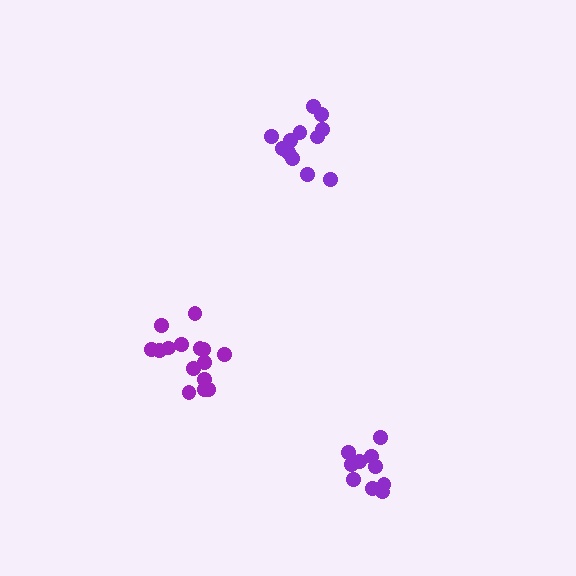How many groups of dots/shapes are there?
There are 3 groups.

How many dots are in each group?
Group 1: 10 dots, Group 2: 12 dots, Group 3: 15 dots (37 total).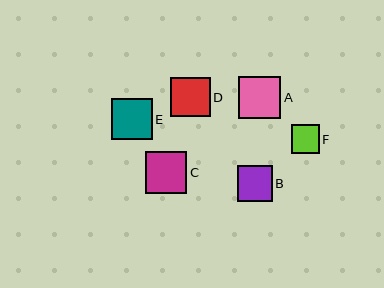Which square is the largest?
Square A is the largest with a size of approximately 42 pixels.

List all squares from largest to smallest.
From largest to smallest: A, C, E, D, B, F.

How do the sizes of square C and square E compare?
Square C and square E are approximately the same size.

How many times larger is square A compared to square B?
Square A is approximately 1.2 times the size of square B.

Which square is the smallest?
Square F is the smallest with a size of approximately 28 pixels.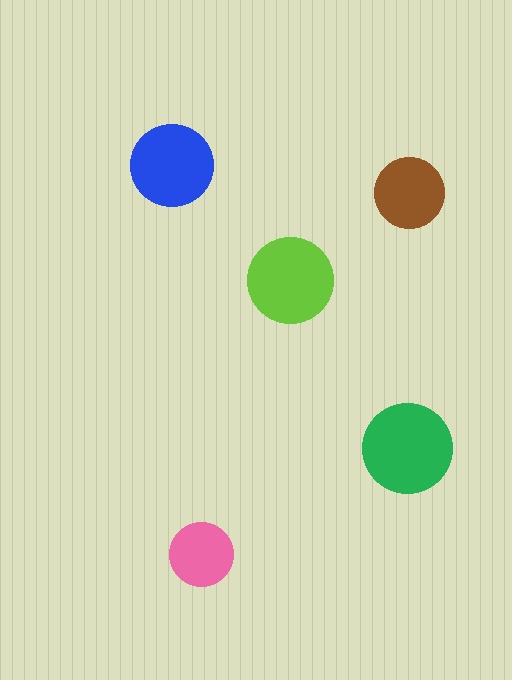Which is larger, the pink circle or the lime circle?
The lime one.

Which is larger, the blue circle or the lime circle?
The lime one.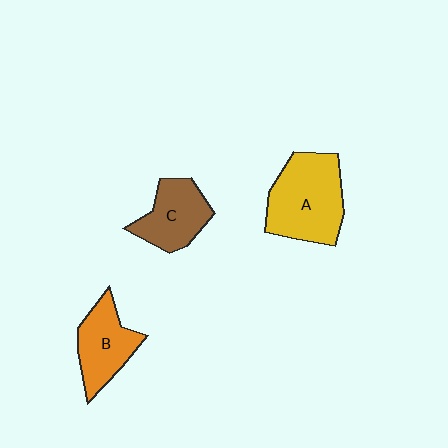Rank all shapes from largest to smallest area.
From largest to smallest: A (yellow), B (orange), C (brown).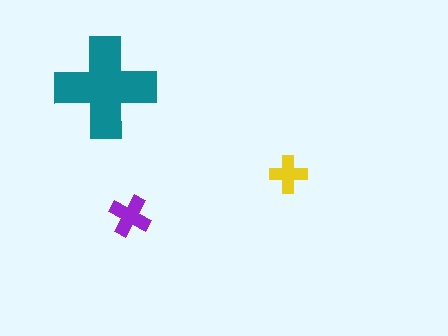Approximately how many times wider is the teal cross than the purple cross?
About 2.5 times wider.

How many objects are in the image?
There are 3 objects in the image.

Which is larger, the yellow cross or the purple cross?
The purple one.